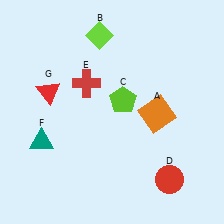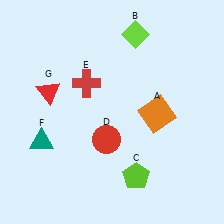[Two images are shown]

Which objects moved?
The objects that moved are: the lime diamond (B), the lime pentagon (C), the red circle (D).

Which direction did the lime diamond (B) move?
The lime diamond (B) moved right.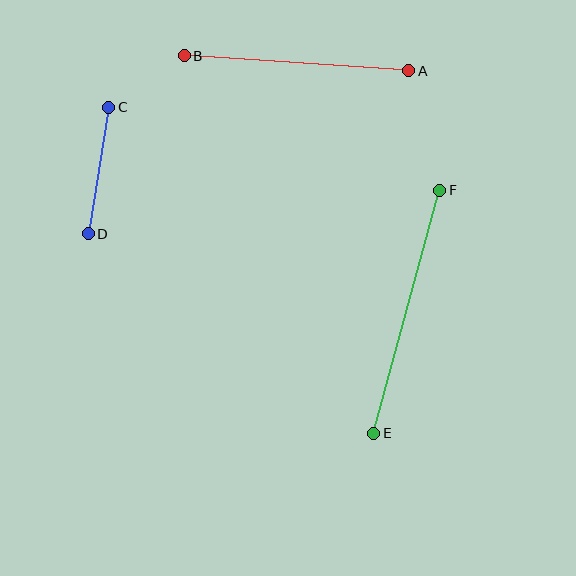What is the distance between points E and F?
The distance is approximately 252 pixels.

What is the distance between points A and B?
The distance is approximately 225 pixels.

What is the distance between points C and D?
The distance is approximately 129 pixels.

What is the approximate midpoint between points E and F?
The midpoint is at approximately (407, 312) pixels.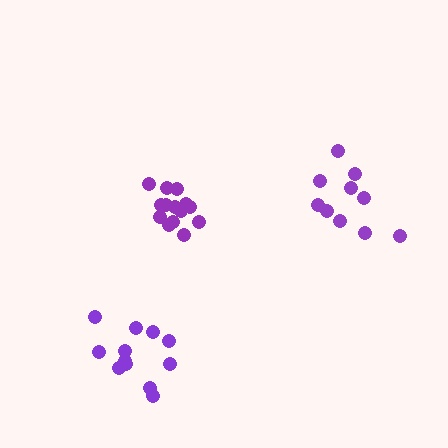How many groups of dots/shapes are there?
There are 3 groups.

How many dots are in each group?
Group 1: 12 dots, Group 2: 14 dots, Group 3: 10 dots (36 total).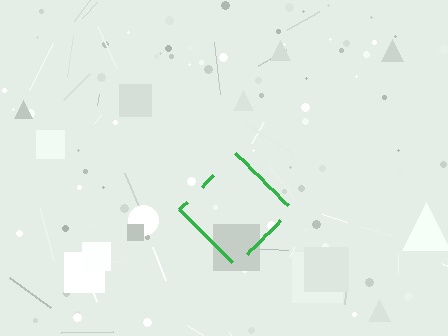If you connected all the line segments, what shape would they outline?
They would outline a diamond.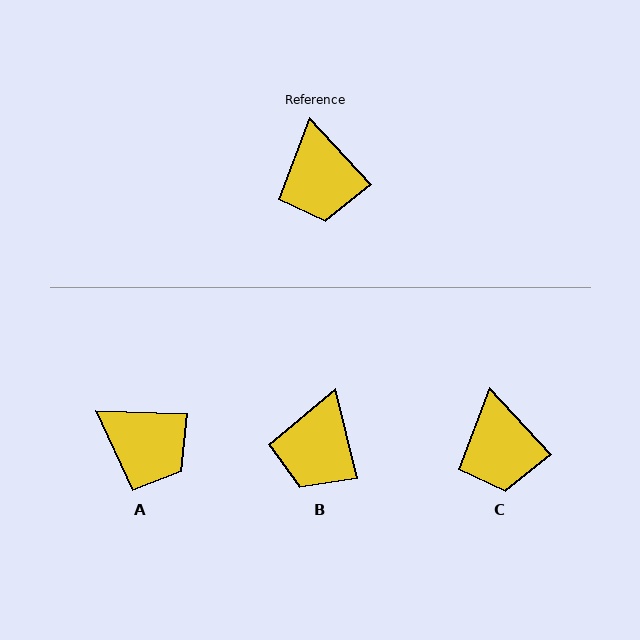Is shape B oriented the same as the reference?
No, it is off by about 30 degrees.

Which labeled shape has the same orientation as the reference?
C.